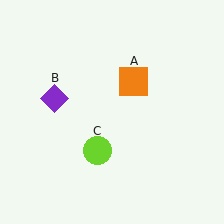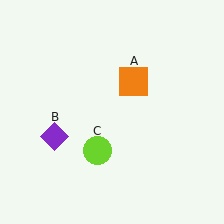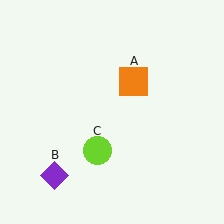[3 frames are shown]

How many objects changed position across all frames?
1 object changed position: purple diamond (object B).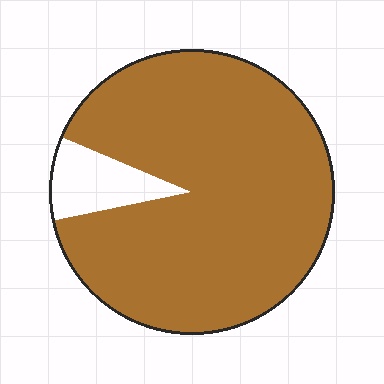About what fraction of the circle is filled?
About nine tenths (9/10).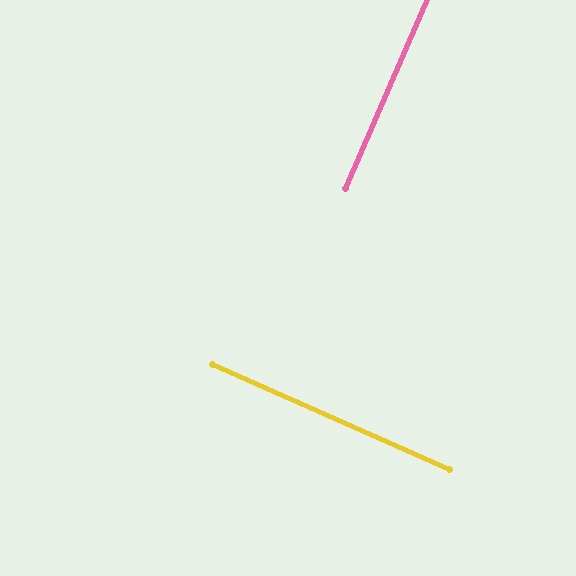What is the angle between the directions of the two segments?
Approximately 89 degrees.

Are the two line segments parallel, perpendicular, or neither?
Perpendicular — they meet at approximately 89°.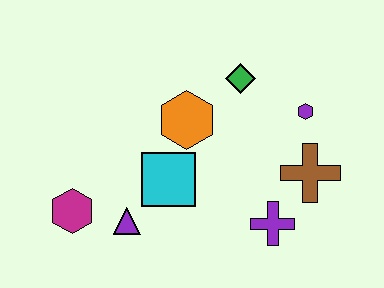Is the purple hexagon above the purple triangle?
Yes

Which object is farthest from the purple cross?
The magenta hexagon is farthest from the purple cross.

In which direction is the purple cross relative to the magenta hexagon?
The purple cross is to the right of the magenta hexagon.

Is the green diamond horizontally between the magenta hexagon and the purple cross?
Yes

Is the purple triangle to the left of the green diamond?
Yes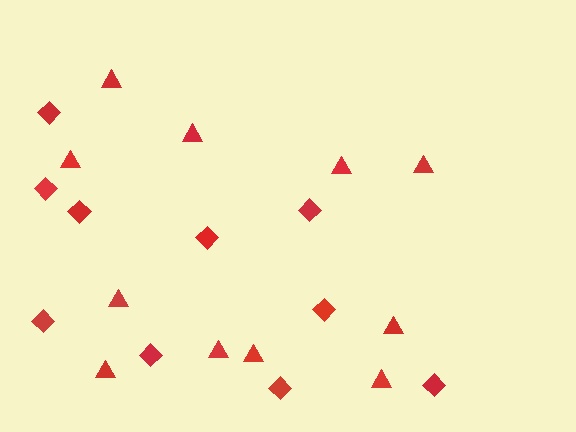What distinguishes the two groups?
There are 2 groups: one group of triangles (11) and one group of diamonds (10).